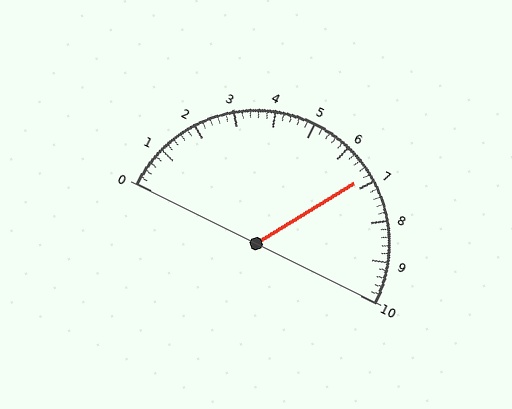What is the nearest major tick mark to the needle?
The nearest major tick mark is 7.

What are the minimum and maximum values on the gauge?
The gauge ranges from 0 to 10.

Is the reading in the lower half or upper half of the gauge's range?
The reading is in the upper half of the range (0 to 10).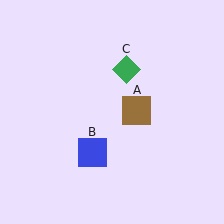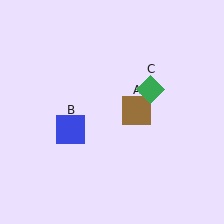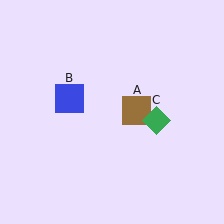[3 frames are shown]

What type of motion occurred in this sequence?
The blue square (object B), green diamond (object C) rotated clockwise around the center of the scene.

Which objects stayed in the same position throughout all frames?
Brown square (object A) remained stationary.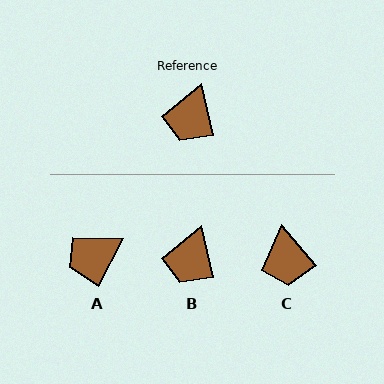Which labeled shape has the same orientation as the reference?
B.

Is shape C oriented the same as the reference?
No, it is off by about 26 degrees.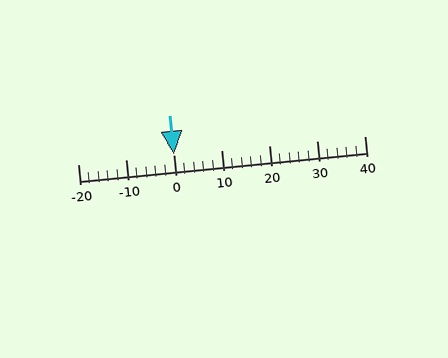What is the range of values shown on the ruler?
The ruler shows values from -20 to 40.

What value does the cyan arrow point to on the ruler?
The cyan arrow points to approximately 0.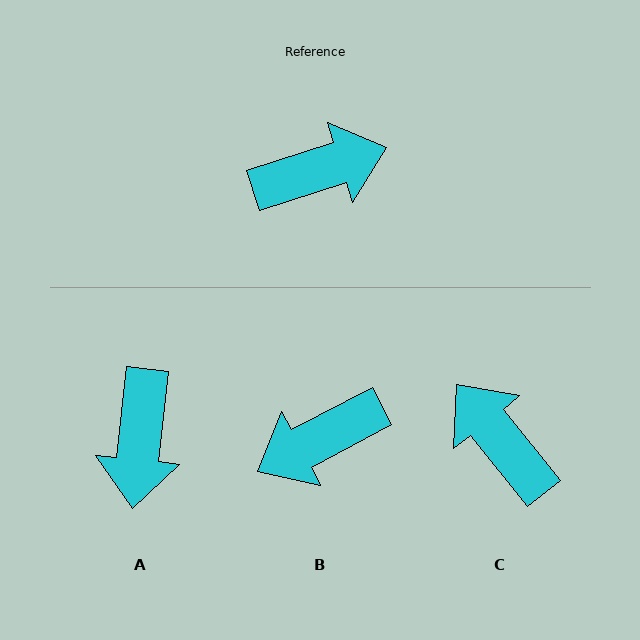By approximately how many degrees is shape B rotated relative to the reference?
Approximately 170 degrees clockwise.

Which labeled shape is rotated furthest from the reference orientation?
B, about 170 degrees away.